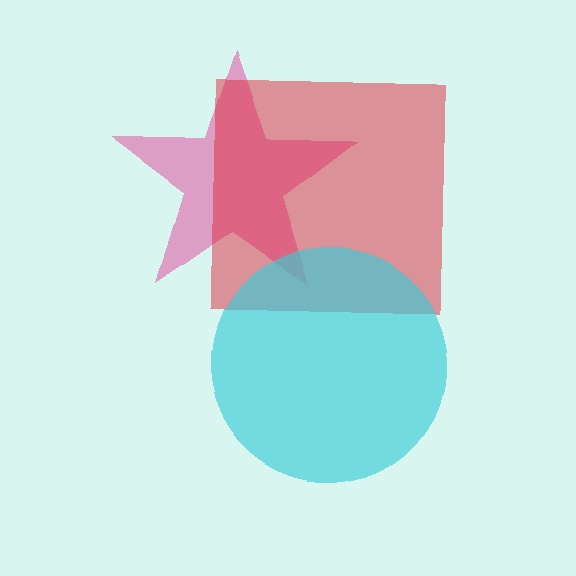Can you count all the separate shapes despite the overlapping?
Yes, there are 3 separate shapes.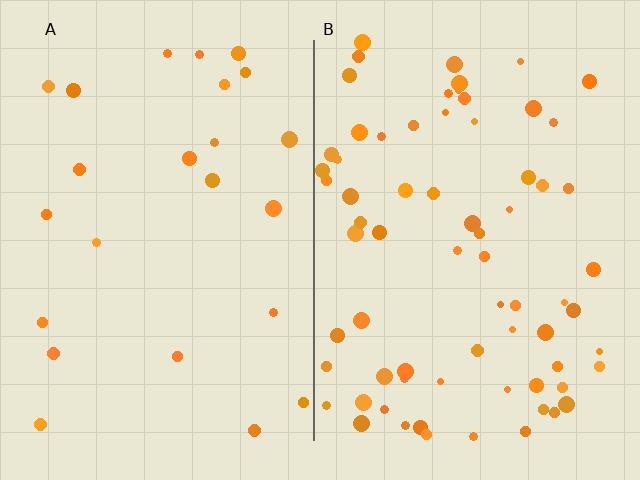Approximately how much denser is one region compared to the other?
Approximately 2.9× — region B over region A.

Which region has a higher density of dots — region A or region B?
B (the right).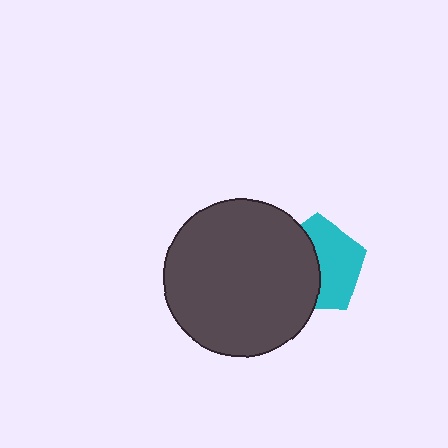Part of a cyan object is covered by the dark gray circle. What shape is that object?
It is a pentagon.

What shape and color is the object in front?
The object in front is a dark gray circle.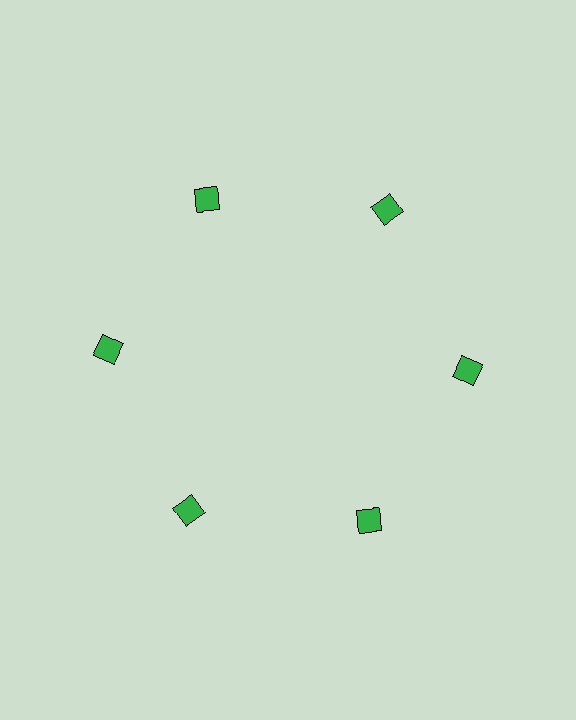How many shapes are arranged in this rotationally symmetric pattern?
There are 6 shapes, arranged in 6 groups of 1.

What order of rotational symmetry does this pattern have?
This pattern has 6-fold rotational symmetry.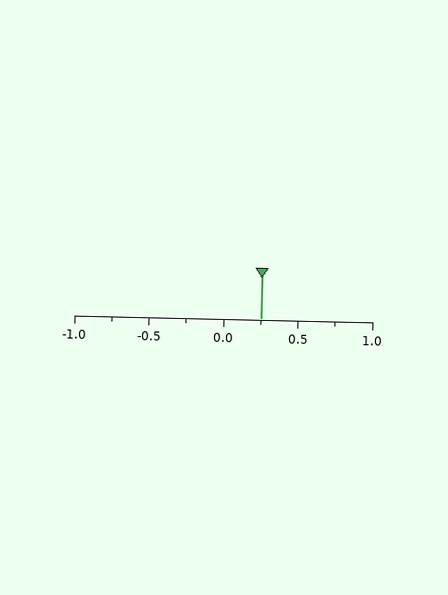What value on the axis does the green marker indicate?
The marker indicates approximately 0.25.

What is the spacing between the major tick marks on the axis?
The major ticks are spaced 0.5 apart.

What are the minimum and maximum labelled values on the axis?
The axis runs from -1.0 to 1.0.